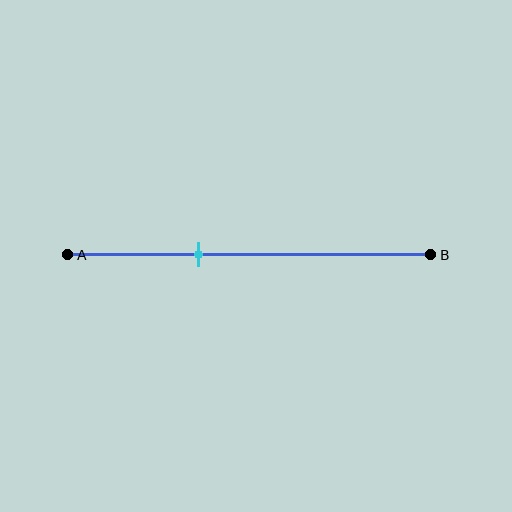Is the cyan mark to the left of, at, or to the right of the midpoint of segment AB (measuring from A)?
The cyan mark is to the left of the midpoint of segment AB.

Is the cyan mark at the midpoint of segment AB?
No, the mark is at about 35% from A, not at the 50% midpoint.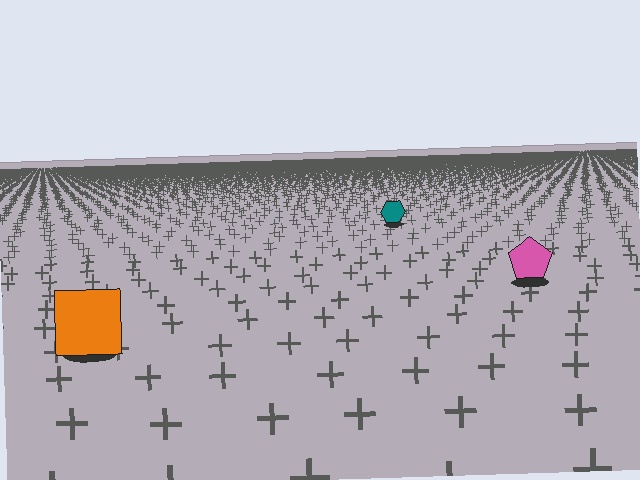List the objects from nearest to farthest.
From nearest to farthest: the orange square, the pink pentagon, the teal hexagon.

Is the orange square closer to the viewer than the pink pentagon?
Yes. The orange square is closer — you can tell from the texture gradient: the ground texture is coarser near it.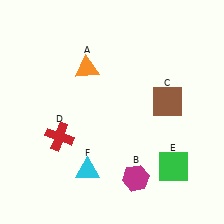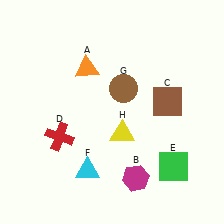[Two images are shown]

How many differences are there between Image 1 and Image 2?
There are 2 differences between the two images.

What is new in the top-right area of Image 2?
A brown circle (G) was added in the top-right area of Image 2.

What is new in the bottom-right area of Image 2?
A yellow triangle (H) was added in the bottom-right area of Image 2.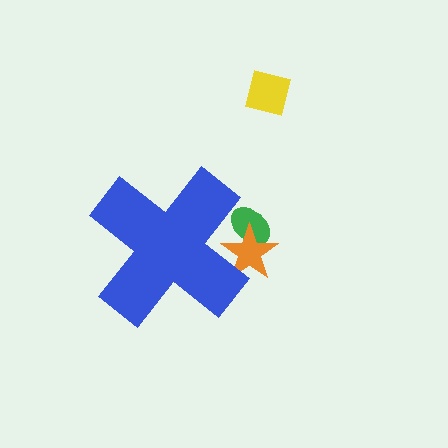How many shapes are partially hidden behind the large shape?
2 shapes are partially hidden.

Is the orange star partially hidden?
Yes, the orange star is partially hidden behind the blue cross.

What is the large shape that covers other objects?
A blue cross.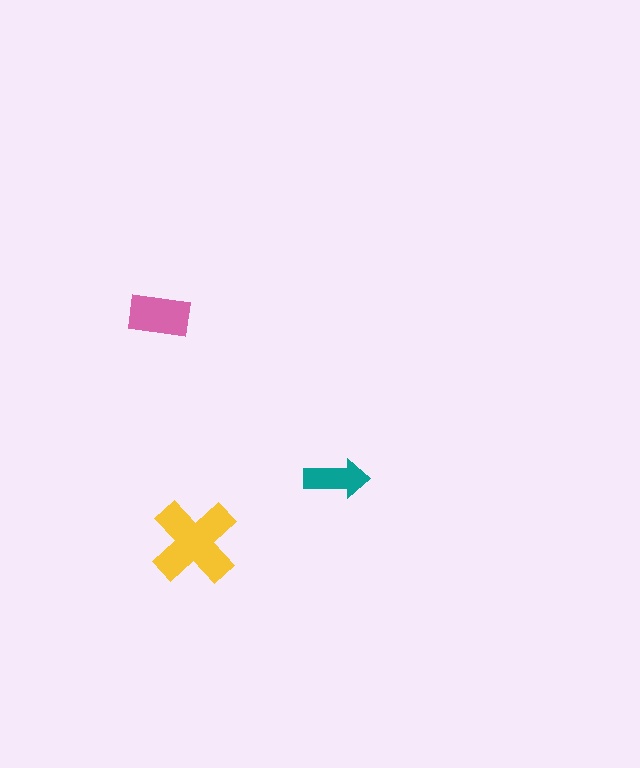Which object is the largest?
The yellow cross.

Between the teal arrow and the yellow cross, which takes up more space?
The yellow cross.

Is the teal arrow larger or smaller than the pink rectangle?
Smaller.